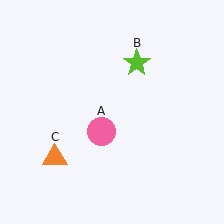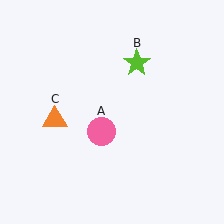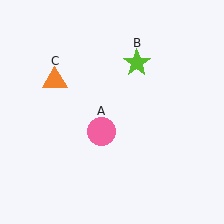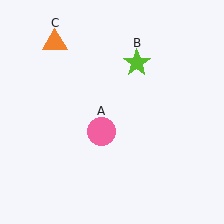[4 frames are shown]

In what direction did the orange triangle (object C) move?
The orange triangle (object C) moved up.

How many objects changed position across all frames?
1 object changed position: orange triangle (object C).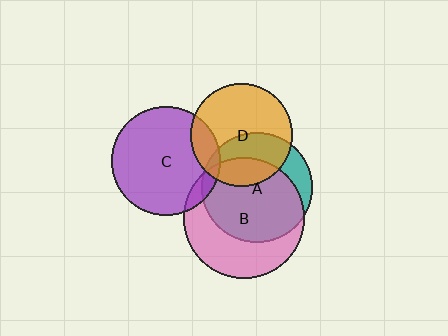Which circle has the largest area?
Circle B (pink).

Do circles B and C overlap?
Yes.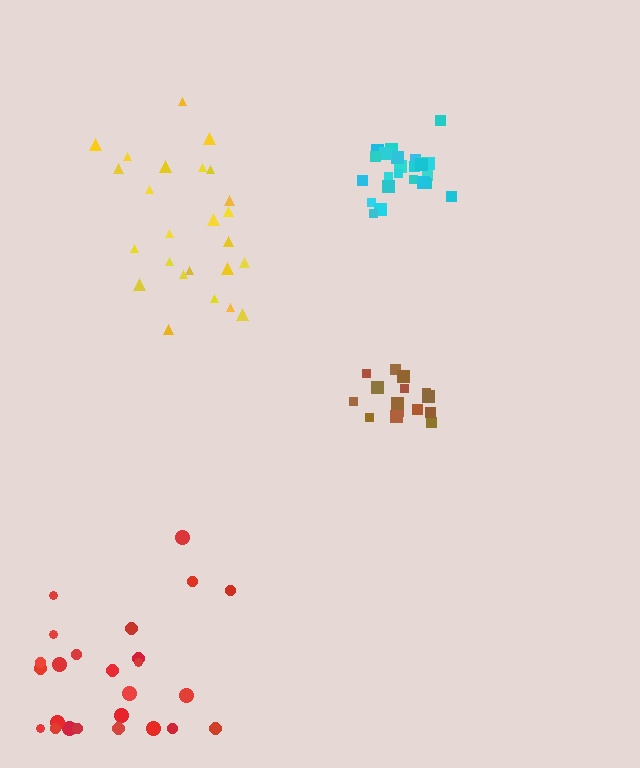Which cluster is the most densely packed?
Cyan.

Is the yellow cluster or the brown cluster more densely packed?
Brown.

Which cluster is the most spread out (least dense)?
Red.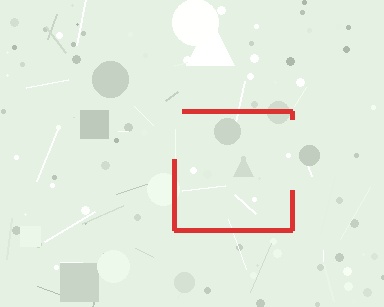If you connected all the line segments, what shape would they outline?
They would outline a square.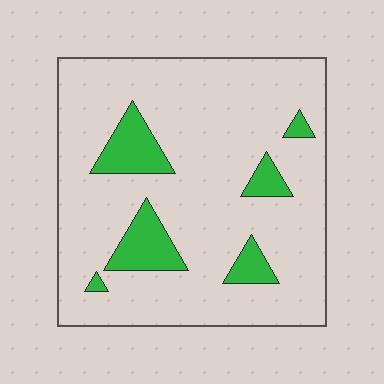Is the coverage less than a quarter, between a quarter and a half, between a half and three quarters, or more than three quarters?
Less than a quarter.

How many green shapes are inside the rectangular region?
6.